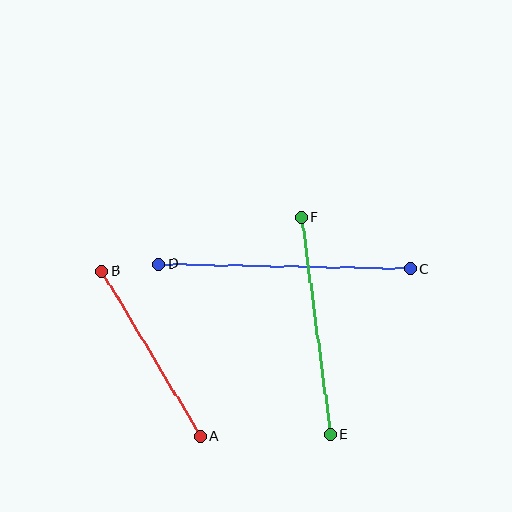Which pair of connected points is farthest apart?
Points C and D are farthest apart.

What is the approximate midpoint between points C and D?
The midpoint is at approximately (285, 266) pixels.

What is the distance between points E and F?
The distance is approximately 219 pixels.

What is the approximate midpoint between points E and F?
The midpoint is at approximately (316, 326) pixels.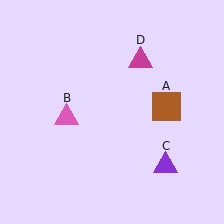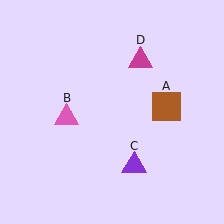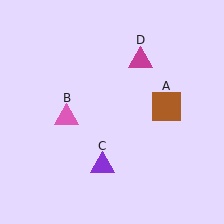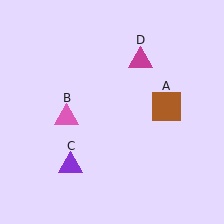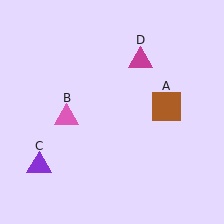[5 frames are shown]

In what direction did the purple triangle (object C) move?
The purple triangle (object C) moved left.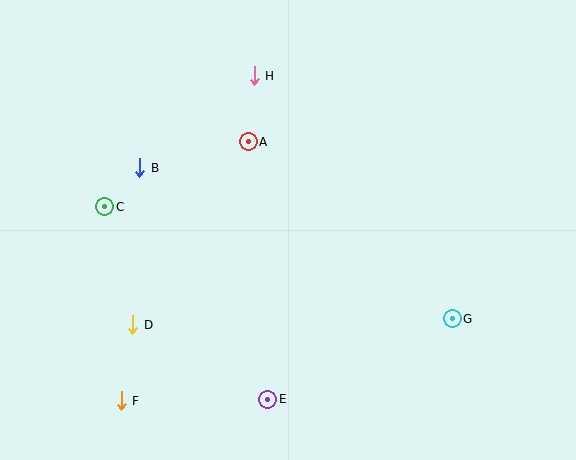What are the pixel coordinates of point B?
Point B is at (140, 168).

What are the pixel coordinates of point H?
Point H is at (254, 76).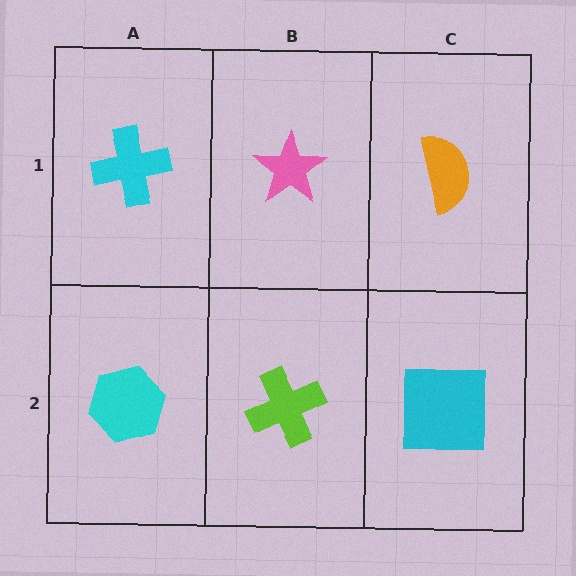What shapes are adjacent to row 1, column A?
A cyan hexagon (row 2, column A), a pink star (row 1, column B).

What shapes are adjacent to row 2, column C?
An orange semicircle (row 1, column C), a lime cross (row 2, column B).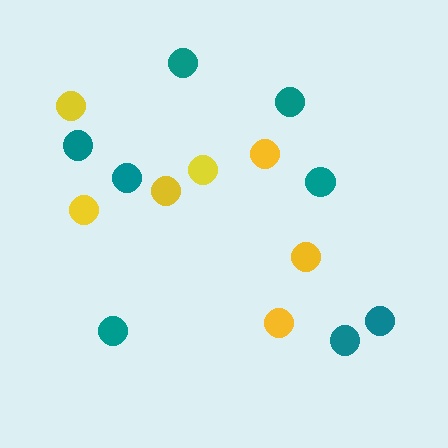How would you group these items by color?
There are 2 groups: one group of yellow circles (7) and one group of teal circles (8).